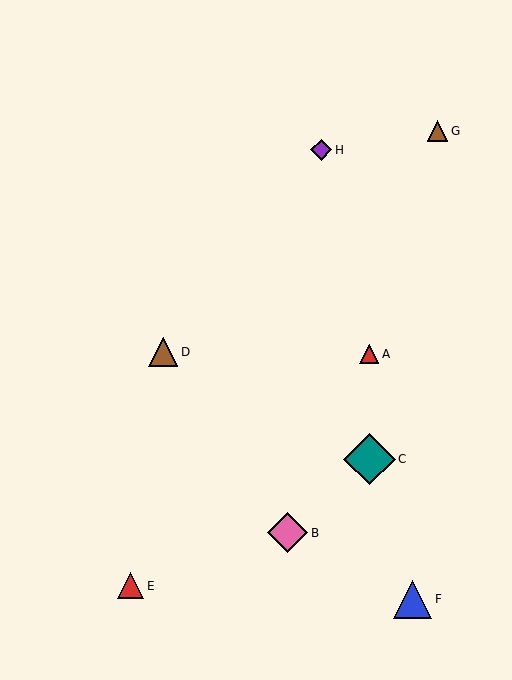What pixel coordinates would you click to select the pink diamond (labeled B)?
Click at (288, 533) to select the pink diamond B.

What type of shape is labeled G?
Shape G is a brown triangle.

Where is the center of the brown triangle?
The center of the brown triangle is at (163, 352).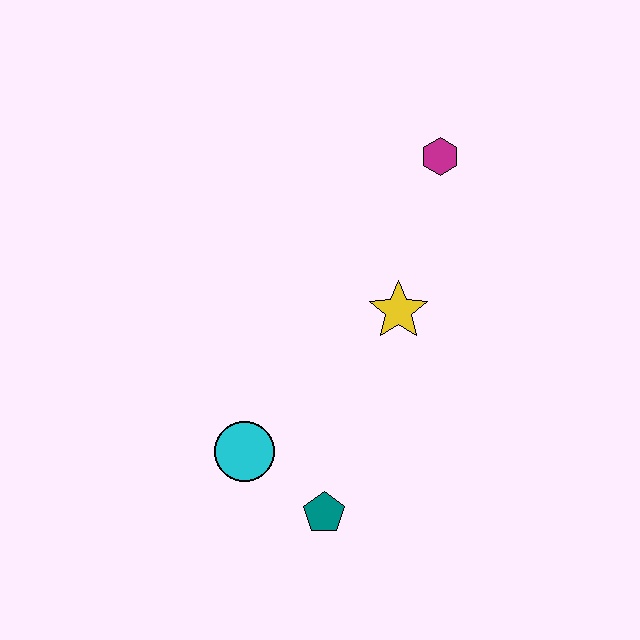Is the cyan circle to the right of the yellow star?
No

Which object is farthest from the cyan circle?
The magenta hexagon is farthest from the cyan circle.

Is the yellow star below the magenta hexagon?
Yes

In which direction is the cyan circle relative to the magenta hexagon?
The cyan circle is below the magenta hexagon.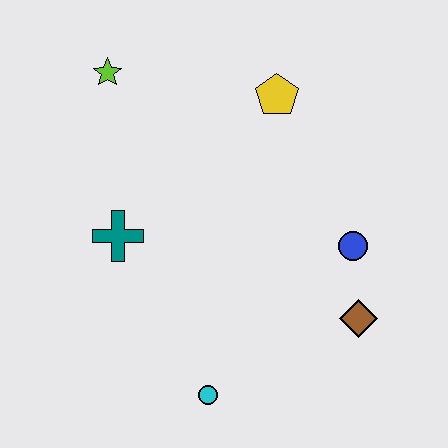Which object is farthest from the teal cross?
The brown diamond is farthest from the teal cross.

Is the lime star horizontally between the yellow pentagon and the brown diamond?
No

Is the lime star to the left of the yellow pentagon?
Yes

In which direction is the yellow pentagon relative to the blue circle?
The yellow pentagon is above the blue circle.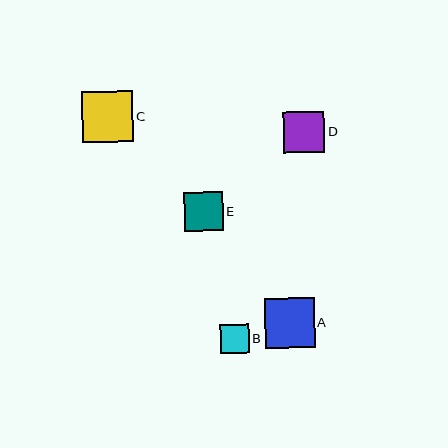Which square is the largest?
Square C is the largest with a size of approximately 51 pixels.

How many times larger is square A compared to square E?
Square A is approximately 1.3 times the size of square E.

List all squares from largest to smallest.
From largest to smallest: C, A, D, E, B.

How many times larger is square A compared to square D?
Square A is approximately 1.2 times the size of square D.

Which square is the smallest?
Square B is the smallest with a size of approximately 29 pixels.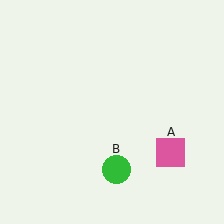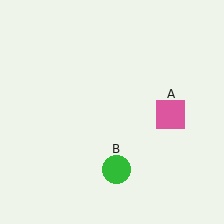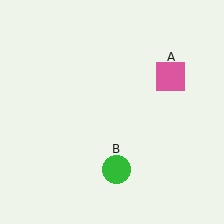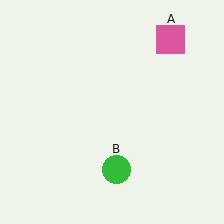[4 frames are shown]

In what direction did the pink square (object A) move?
The pink square (object A) moved up.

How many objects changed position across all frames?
1 object changed position: pink square (object A).